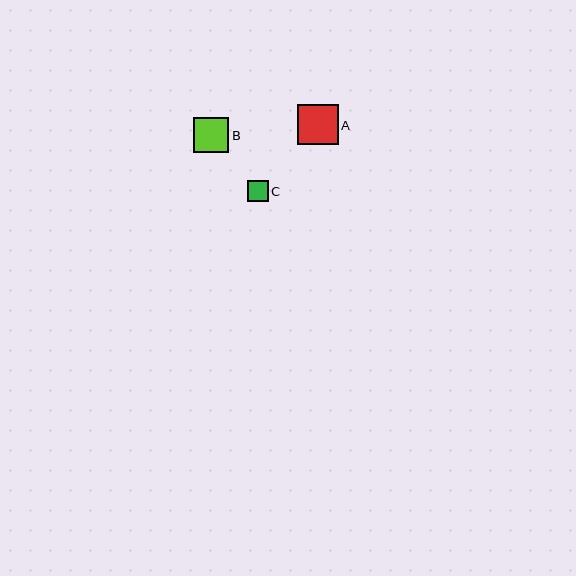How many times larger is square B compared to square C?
Square B is approximately 1.7 times the size of square C.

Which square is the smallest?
Square C is the smallest with a size of approximately 21 pixels.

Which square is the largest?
Square A is the largest with a size of approximately 41 pixels.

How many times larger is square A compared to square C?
Square A is approximately 1.9 times the size of square C.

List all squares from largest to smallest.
From largest to smallest: A, B, C.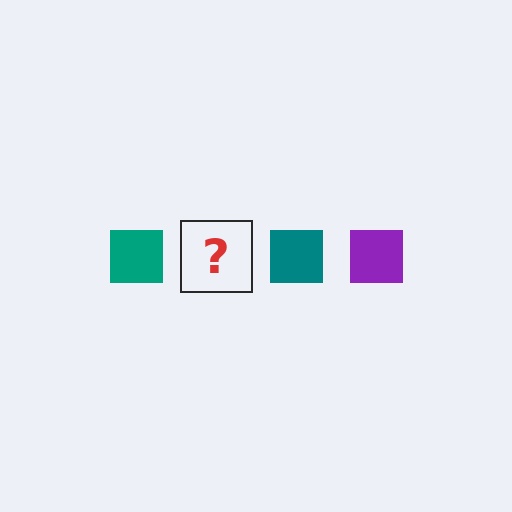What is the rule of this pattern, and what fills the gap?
The rule is that the pattern cycles through teal, purple squares. The gap should be filled with a purple square.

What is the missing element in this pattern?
The missing element is a purple square.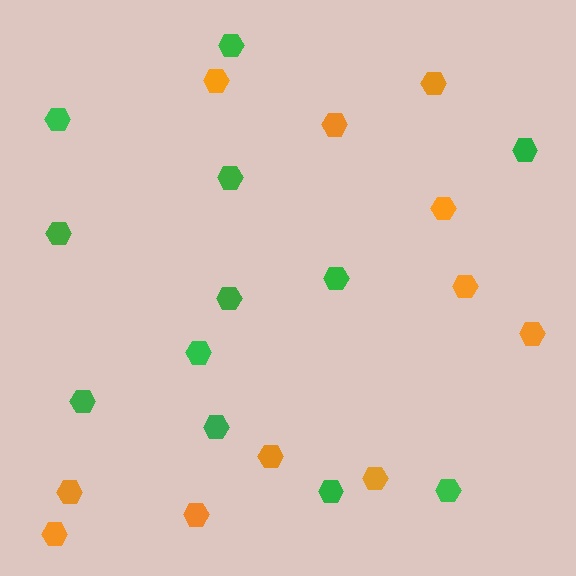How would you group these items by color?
There are 2 groups: one group of green hexagons (12) and one group of orange hexagons (11).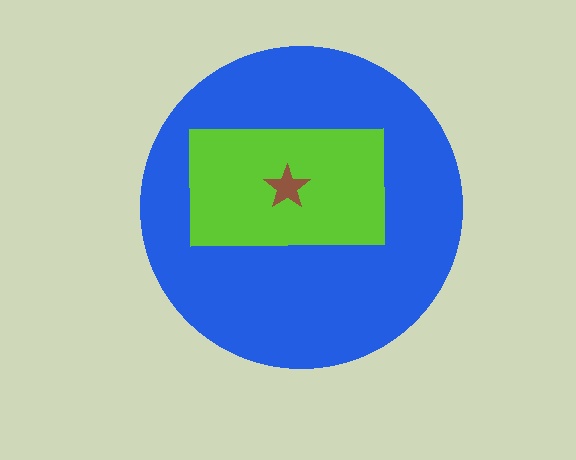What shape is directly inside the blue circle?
The lime rectangle.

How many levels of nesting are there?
3.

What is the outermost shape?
The blue circle.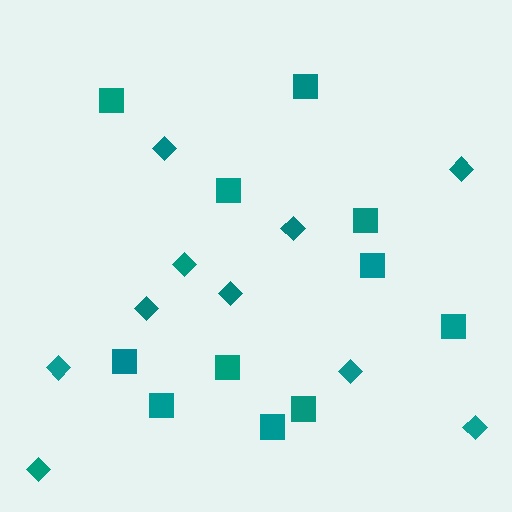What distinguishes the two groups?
There are 2 groups: one group of squares (11) and one group of diamonds (10).